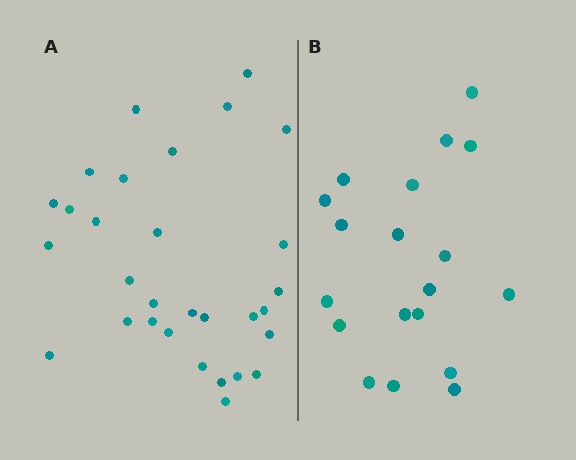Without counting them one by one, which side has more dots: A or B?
Region A (the left region) has more dots.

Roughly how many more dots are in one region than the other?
Region A has roughly 12 or so more dots than region B.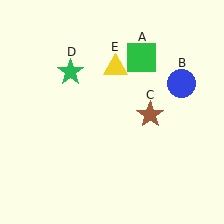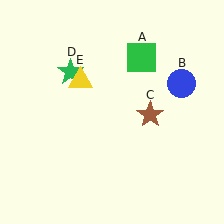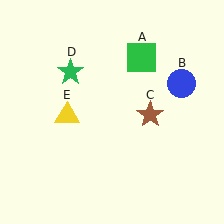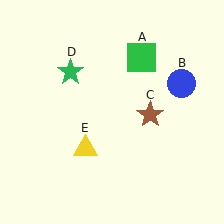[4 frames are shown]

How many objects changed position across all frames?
1 object changed position: yellow triangle (object E).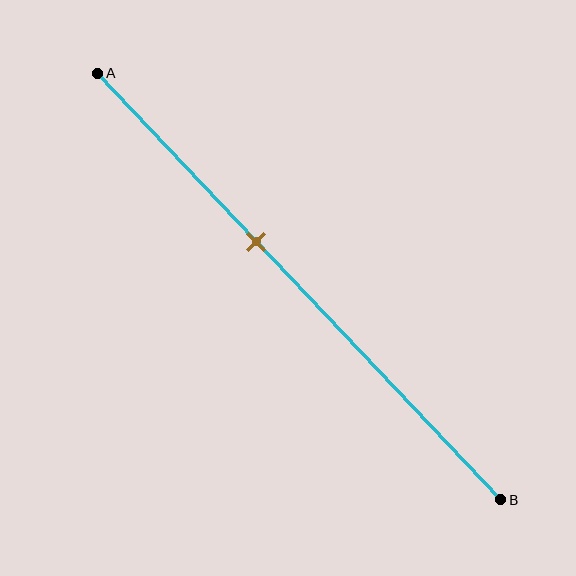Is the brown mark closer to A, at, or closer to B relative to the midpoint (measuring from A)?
The brown mark is closer to point A than the midpoint of segment AB.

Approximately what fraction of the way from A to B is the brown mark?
The brown mark is approximately 40% of the way from A to B.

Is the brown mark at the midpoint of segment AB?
No, the mark is at about 40% from A, not at the 50% midpoint.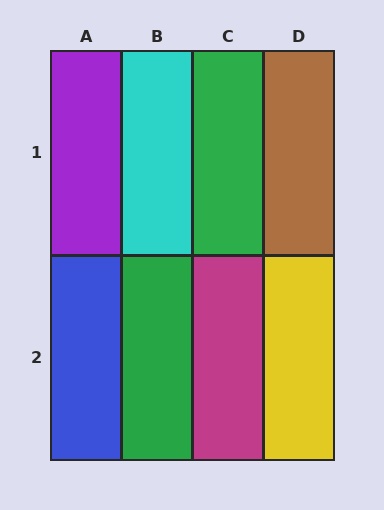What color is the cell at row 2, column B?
Green.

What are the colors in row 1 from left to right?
Purple, cyan, green, brown.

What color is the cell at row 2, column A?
Blue.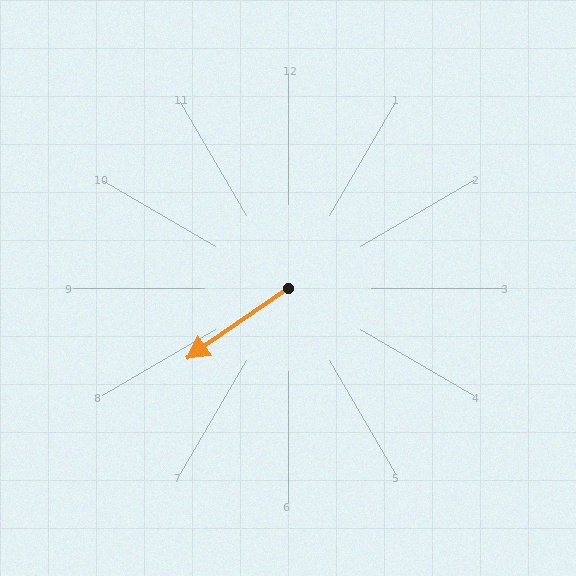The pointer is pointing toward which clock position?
Roughly 8 o'clock.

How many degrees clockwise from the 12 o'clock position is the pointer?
Approximately 235 degrees.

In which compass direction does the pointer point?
Southwest.